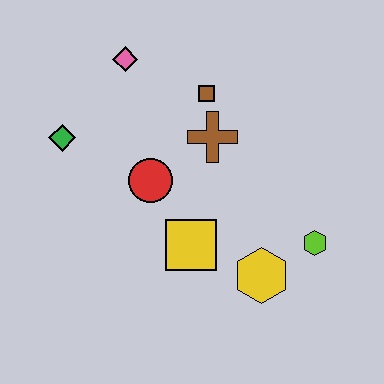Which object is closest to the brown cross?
The brown square is closest to the brown cross.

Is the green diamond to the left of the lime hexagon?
Yes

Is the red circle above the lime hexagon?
Yes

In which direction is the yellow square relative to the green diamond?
The yellow square is to the right of the green diamond.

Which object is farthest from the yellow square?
The pink diamond is farthest from the yellow square.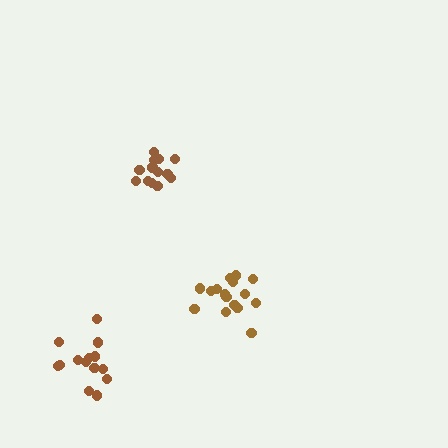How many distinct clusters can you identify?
There are 3 distinct clusters.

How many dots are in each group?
Group 1: 14 dots, Group 2: 13 dots, Group 3: 17 dots (44 total).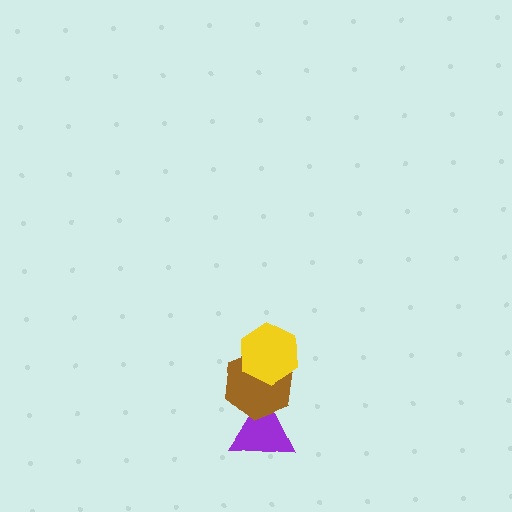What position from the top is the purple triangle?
The purple triangle is 3rd from the top.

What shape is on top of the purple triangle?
The brown hexagon is on top of the purple triangle.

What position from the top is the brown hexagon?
The brown hexagon is 2nd from the top.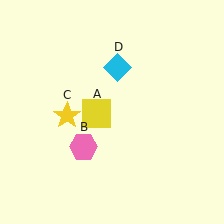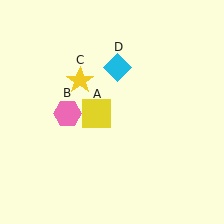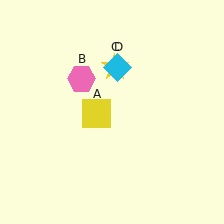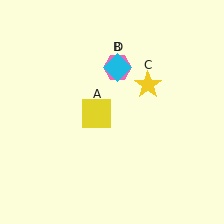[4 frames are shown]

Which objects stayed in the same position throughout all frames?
Yellow square (object A) and cyan diamond (object D) remained stationary.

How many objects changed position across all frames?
2 objects changed position: pink hexagon (object B), yellow star (object C).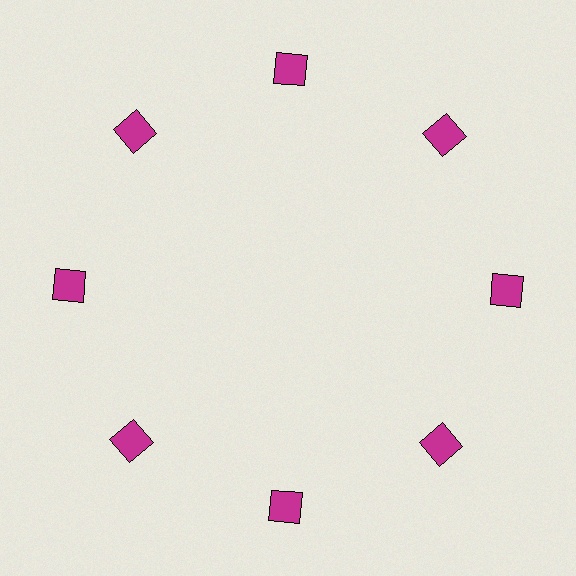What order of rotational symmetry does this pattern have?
This pattern has 8-fold rotational symmetry.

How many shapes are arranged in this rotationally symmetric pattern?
There are 8 shapes, arranged in 8 groups of 1.